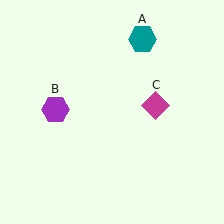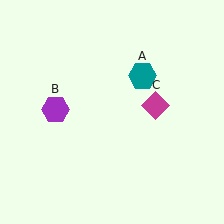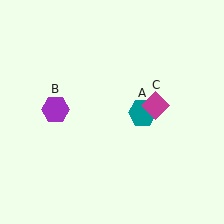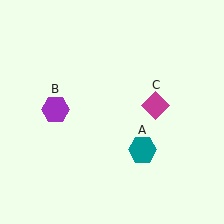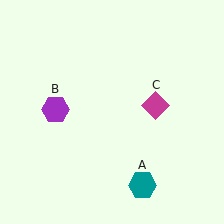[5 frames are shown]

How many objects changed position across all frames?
1 object changed position: teal hexagon (object A).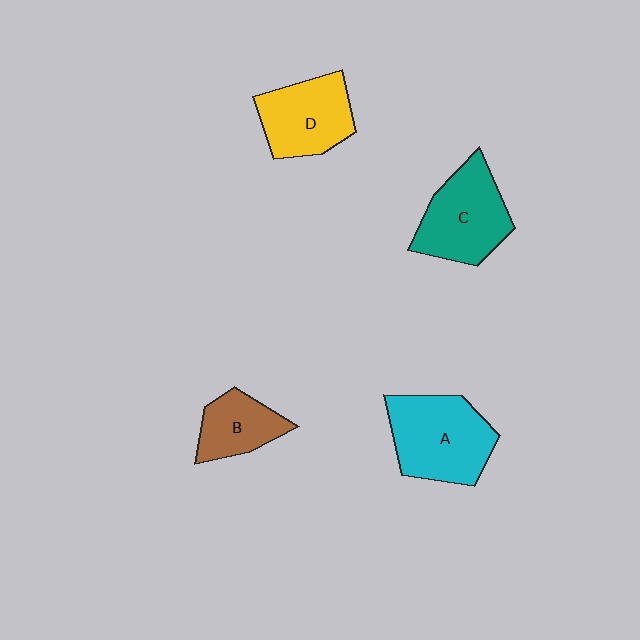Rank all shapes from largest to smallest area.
From largest to smallest: A (cyan), C (teal), D (yellow), B (brown).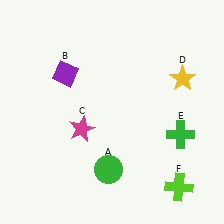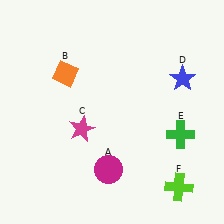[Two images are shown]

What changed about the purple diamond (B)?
In Image 1, B is purple. In Image 2, it changed to orange.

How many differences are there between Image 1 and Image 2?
There are 3 differences between the two images.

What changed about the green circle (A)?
In Image 1, A is green. In Image 2, it changed to magenta.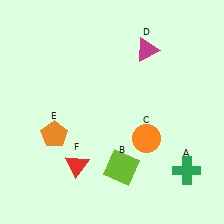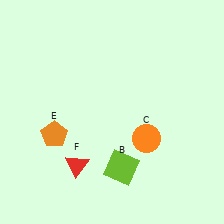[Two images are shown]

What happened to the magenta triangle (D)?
The magenta triangle (D) was removed in Image 2. It was in the top-right area of Image 1.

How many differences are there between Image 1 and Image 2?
There are 2 differences between the two images.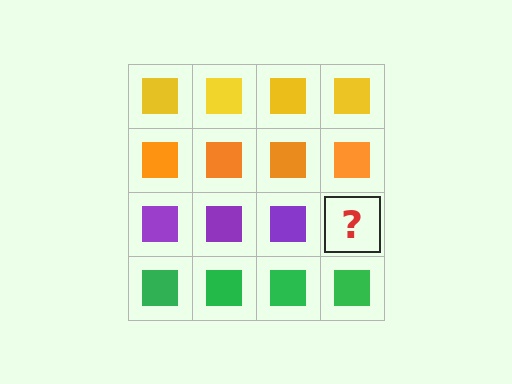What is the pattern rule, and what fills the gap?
The rule is that each row has a consistent color. The gap should be filled with a purple square.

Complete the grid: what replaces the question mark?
The question mark should be replaced with a purple square.